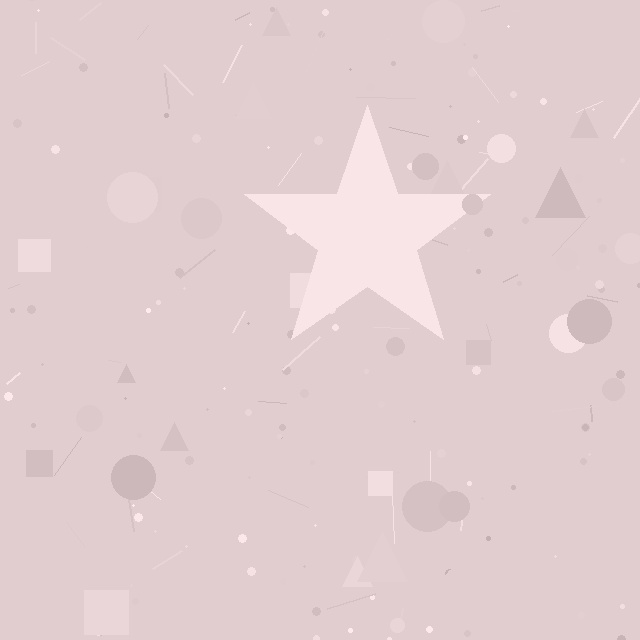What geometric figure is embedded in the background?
A star is embedded in the background.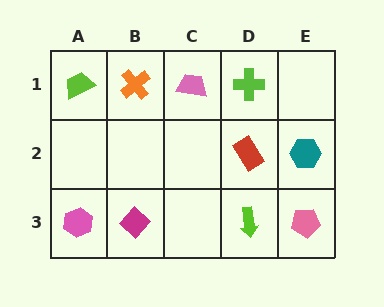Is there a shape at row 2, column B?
No, that cell is empty.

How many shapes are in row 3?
4 shapes.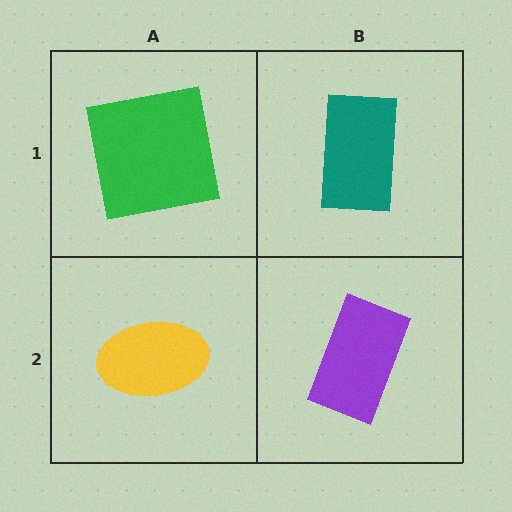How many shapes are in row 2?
2 shapes.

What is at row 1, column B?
A teal rectangle.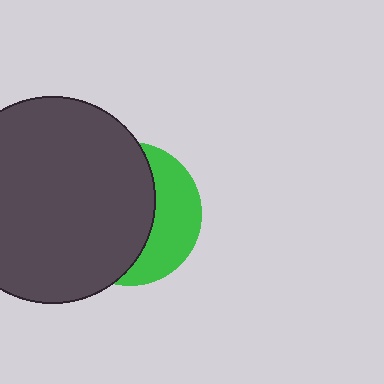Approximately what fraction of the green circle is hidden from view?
Roughly 64% of the green circle is hidden behind the dark gray circle.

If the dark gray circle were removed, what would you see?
You would see the complete green circle.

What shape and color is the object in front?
The object in front is a dark gray circle.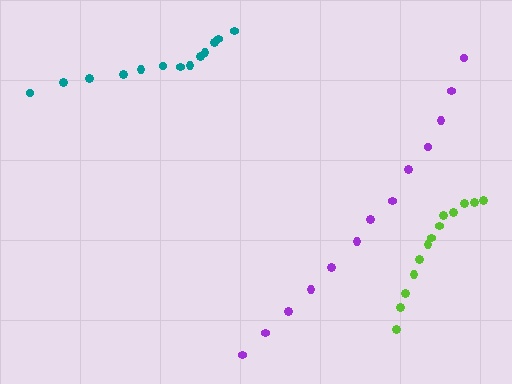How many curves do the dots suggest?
There are 3 distinct paths.